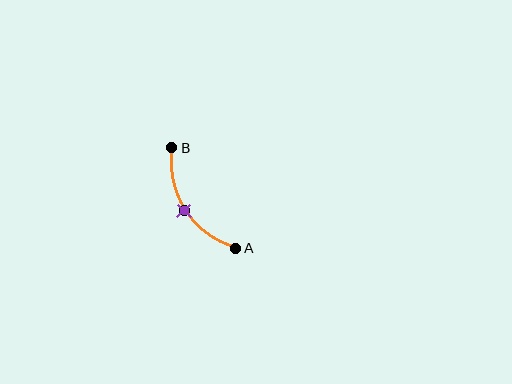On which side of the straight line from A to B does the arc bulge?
The arc bulges to the left of the straight line connecting A and B.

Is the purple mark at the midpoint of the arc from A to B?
Yes. The purple mark lies on the arc at equal arc-length from both A and B — it is the arc midpoint.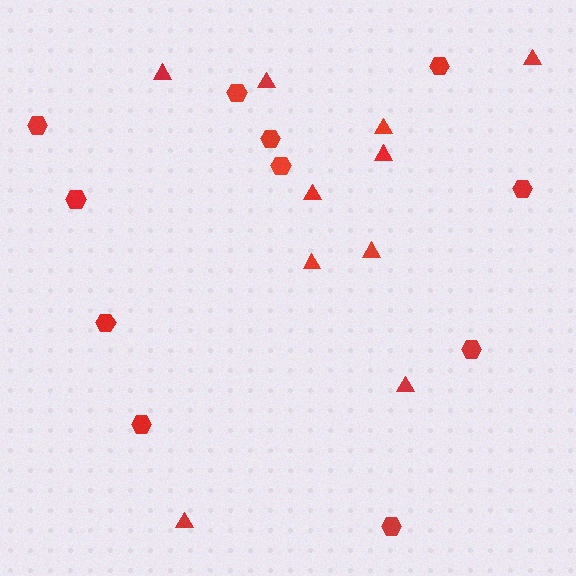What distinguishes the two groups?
There are 2 groups: one group of triangles (10) and one group of hexagons (11).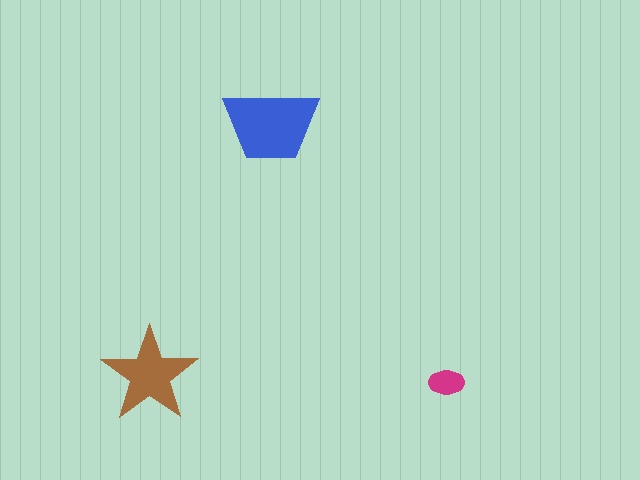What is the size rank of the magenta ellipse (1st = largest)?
3rd.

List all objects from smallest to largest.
The magenta ellipse, the brown star, the blue trapezoid.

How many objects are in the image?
There are 3 objects in the image.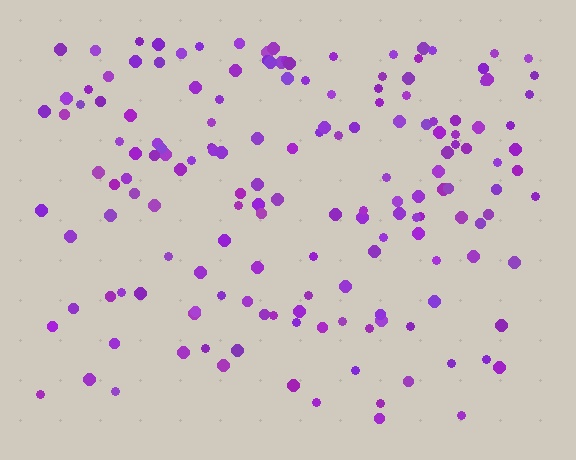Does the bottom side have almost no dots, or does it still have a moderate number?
Still a moderate number, just noticeably fewer than the top.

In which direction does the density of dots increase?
From bottom to top, with the top side densest.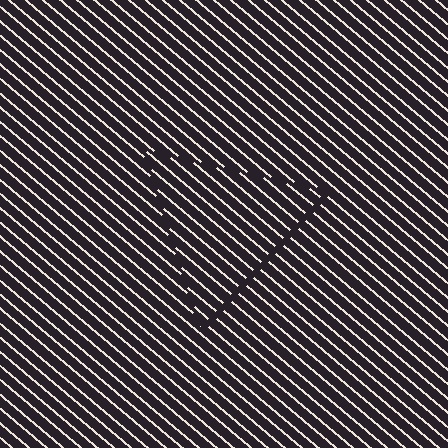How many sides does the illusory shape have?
3 sides — the line-ends trace a triangle.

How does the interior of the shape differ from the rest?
The interior of the shape contains the same grating, shifted by half a period — the contour is defined by the phase discontinuity where line-ends from the inner and outer gratings abut.